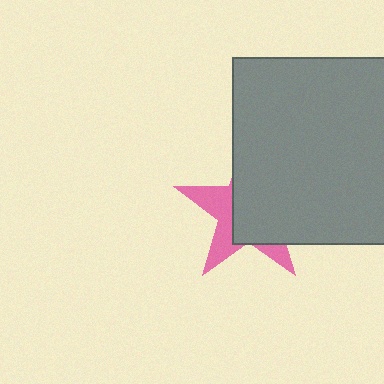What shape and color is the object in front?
The object in front is a gray square.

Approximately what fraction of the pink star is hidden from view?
Roughly 64% of the pink star is hidden behind the gray square.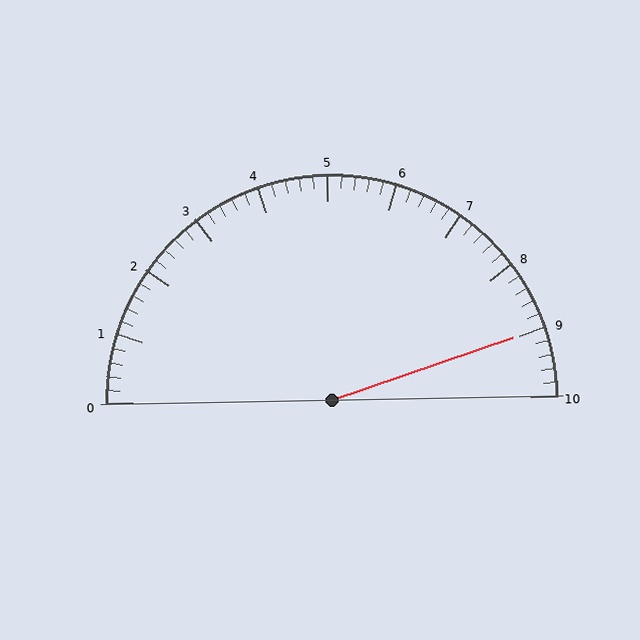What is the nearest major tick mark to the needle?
The nearest major tick mark is 9.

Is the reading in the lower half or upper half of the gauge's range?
The reading is in the upper half of the range (0 to 10).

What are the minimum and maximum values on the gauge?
The gauge ranges from 0 to 10.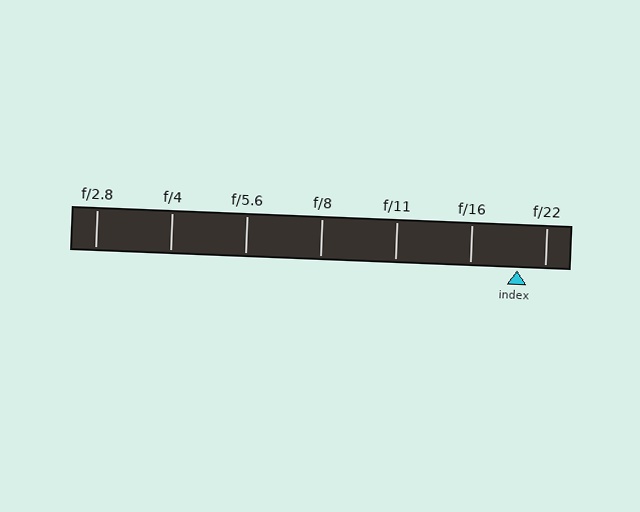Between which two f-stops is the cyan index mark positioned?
The index mark is between f/16 and f/22.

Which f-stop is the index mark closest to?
The index mark is closest to f/22.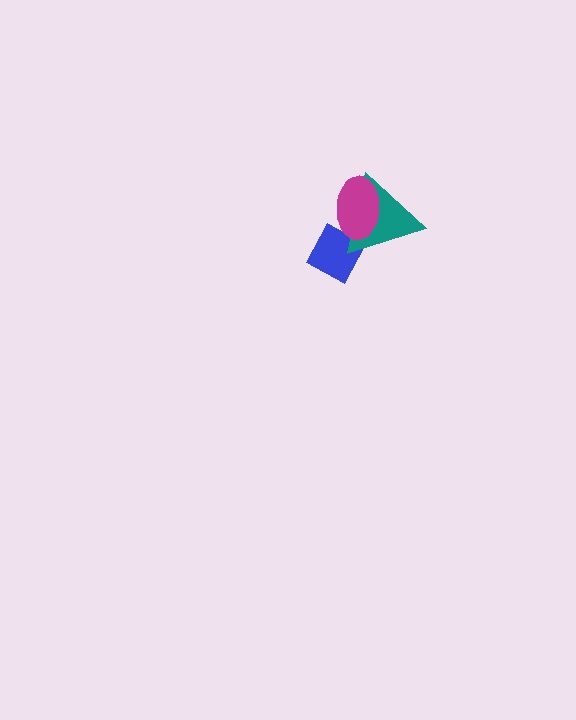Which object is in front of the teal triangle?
The magenta ellipse is in front of the teal triangle.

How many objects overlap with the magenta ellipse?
2 objects overlap with the magenta ellipse.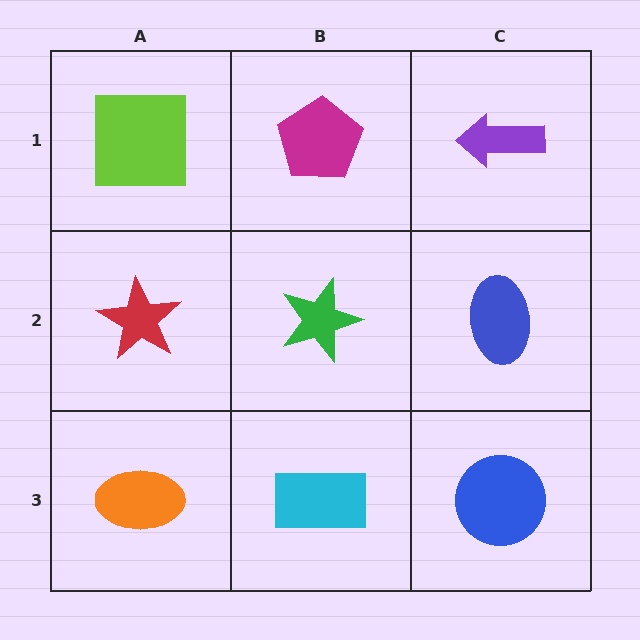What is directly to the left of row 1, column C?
A magenta pentagon.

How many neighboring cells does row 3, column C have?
2.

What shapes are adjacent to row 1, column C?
A blue ellipse (row 2, column C), a magenta pentagon (row 1, column B).